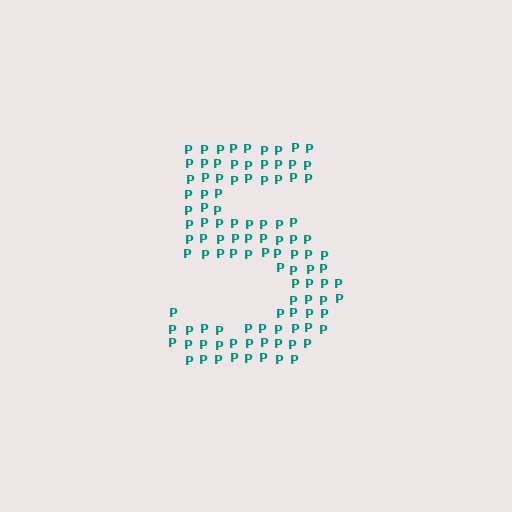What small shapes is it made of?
It is made of small letter P's.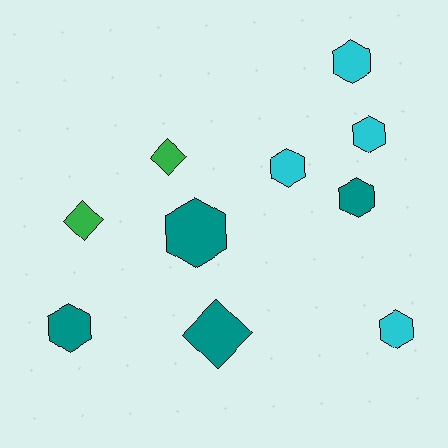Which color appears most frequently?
Cyan, with 4 objects.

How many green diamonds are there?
There are 2 green diamonds.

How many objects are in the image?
There are 10 objects.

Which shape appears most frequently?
Hexagon, with 7 objects.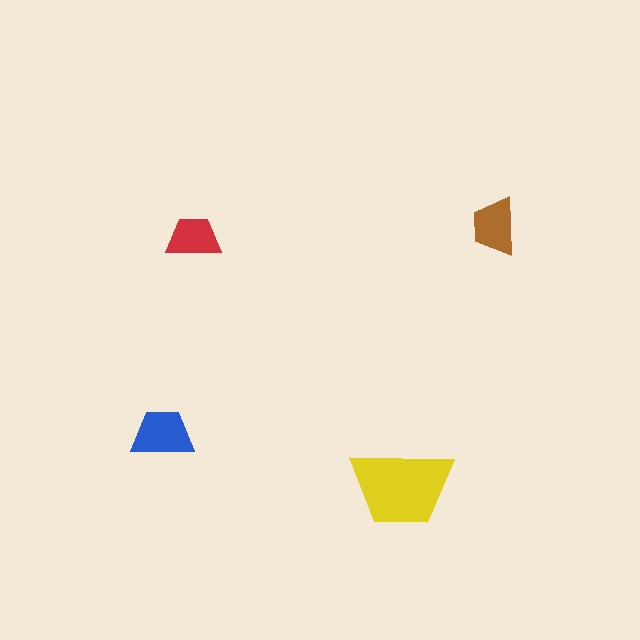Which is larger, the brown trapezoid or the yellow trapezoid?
The yellow one.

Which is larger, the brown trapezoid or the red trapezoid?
The brown one.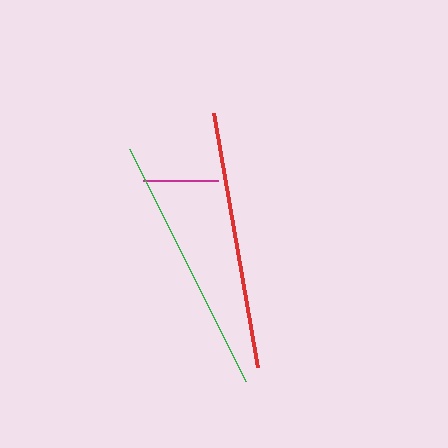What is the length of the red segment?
The red segment is approximately 258 pixels long.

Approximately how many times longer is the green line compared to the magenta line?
The green line is approximately 3.5 times the length of the magenta line.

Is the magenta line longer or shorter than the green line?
The green line is longer than the magenta line.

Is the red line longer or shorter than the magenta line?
The red line is longer than the magenta line.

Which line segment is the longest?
The green line is the longest at approximately 259 pixels.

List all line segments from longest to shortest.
From longest to shortest: green, red, magenta.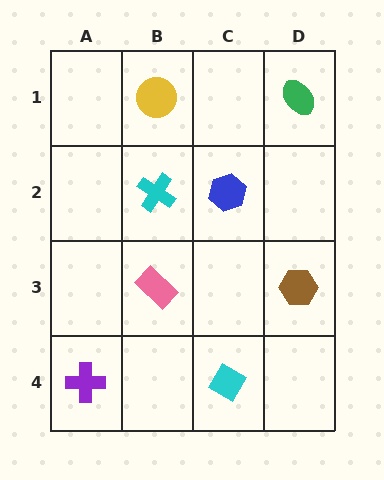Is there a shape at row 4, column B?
No, that cell is empty.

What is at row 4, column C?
A cyan diamond.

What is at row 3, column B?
A pink rectangle.